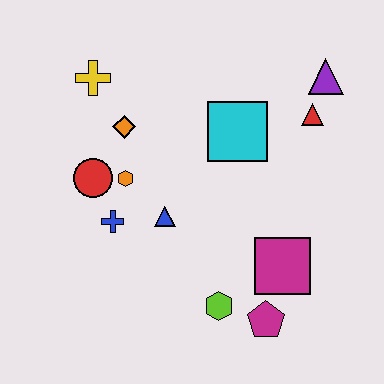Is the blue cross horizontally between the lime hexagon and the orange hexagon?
No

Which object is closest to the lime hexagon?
The magenta pentagon is closest to the lime hexagon.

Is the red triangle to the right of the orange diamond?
Yes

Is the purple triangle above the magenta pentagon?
Yes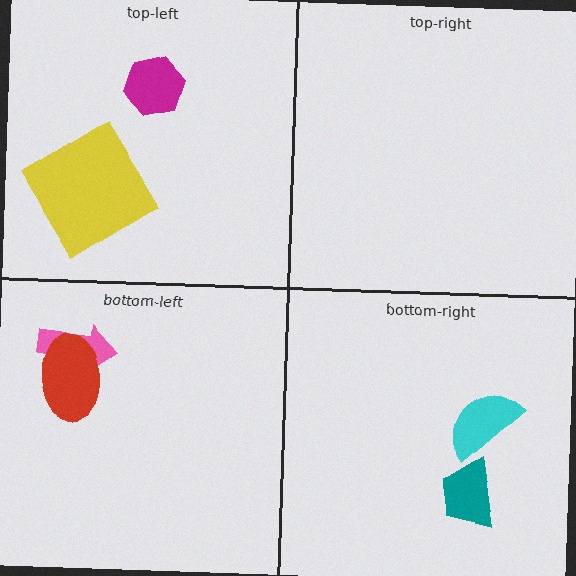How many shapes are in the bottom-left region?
2.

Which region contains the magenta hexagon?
The top-left region.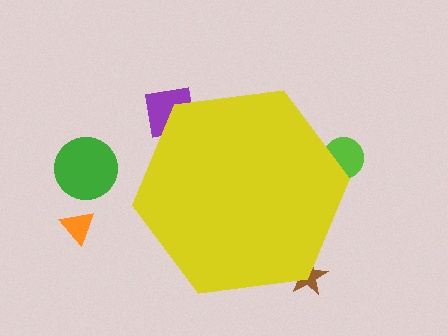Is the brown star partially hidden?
Yes, the brown star is partially hidden behind the yellow hexagon.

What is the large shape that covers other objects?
A yellow hexagon.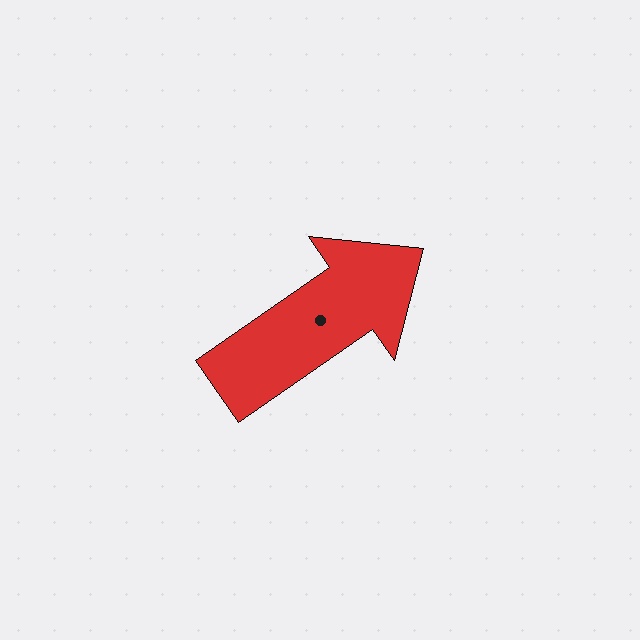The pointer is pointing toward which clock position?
Roughly 2 o'clock.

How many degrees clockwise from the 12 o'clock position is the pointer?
Approximately 55 degrees.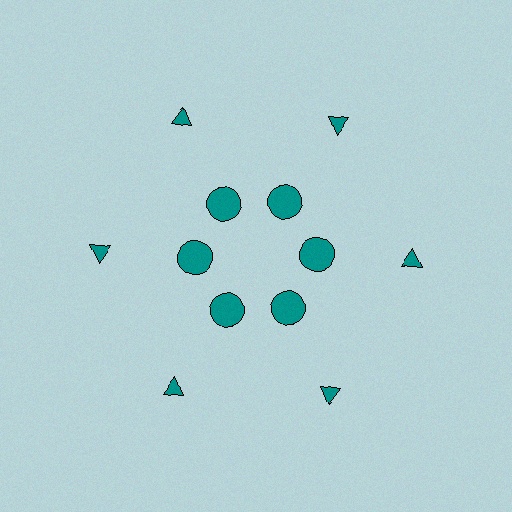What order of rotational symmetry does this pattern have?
This pattern has 6-fold rotational symmetry.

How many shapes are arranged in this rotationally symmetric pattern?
There are 12 shapes, arranged in 6 groups of 2.